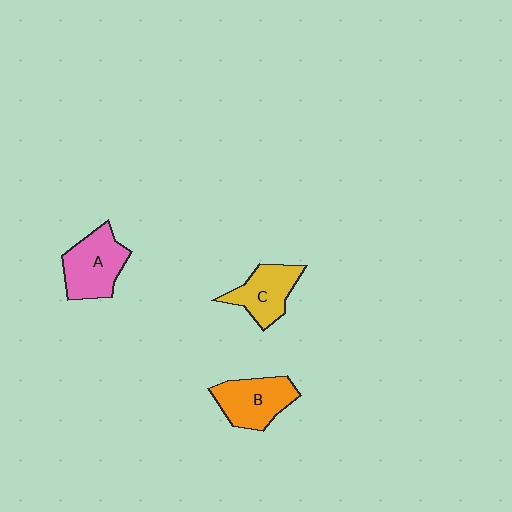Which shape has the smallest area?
Shape C (yellow).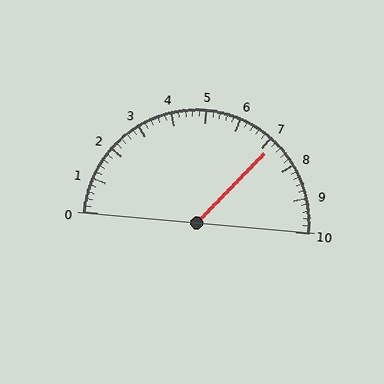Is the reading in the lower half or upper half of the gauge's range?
The reading is in the upper half of the range (0 to 10).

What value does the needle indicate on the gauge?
The needle indicates approximately 7.2.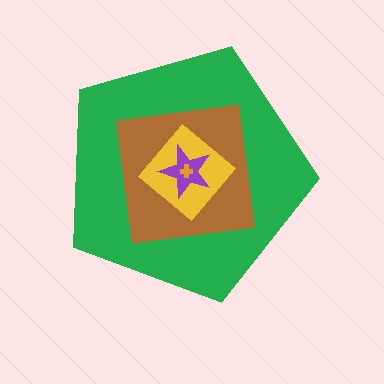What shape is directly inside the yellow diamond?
The purple star.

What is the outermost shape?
The green pentagon.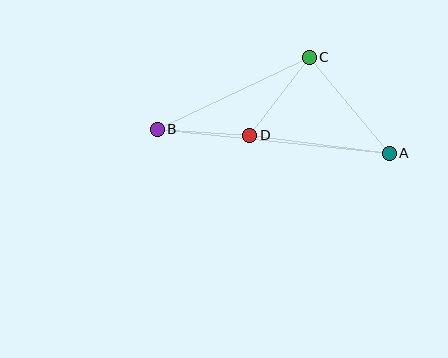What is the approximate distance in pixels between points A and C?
The distance between A and C is approximately 125 pixels.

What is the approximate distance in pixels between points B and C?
The distance between B and C is approximately 168 pixels.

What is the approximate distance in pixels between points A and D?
The distance between A and D is approximately 140 pixels.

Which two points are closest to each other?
Points B and D are closest to each other.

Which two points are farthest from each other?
Points A and B are farthest from each other.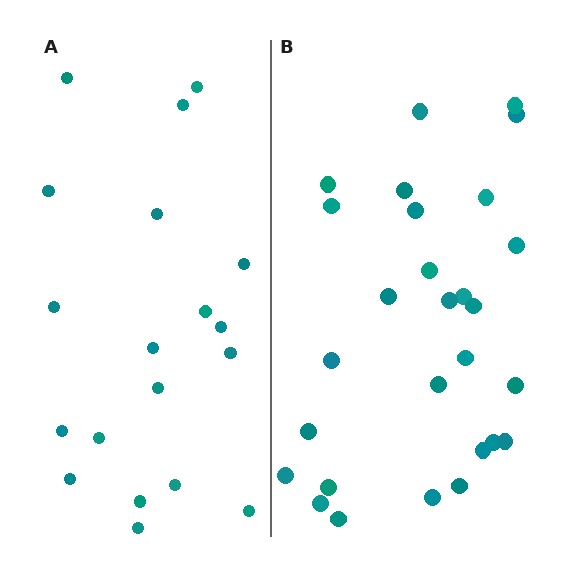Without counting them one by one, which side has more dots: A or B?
Region B (the right region) has more dots.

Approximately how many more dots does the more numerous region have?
Region B has roughly 8 or so more dots than region A.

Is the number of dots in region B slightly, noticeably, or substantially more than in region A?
Region B has substantially more. The ratio is roughly 1.5 to 1.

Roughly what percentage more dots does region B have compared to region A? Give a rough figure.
About 45% more.